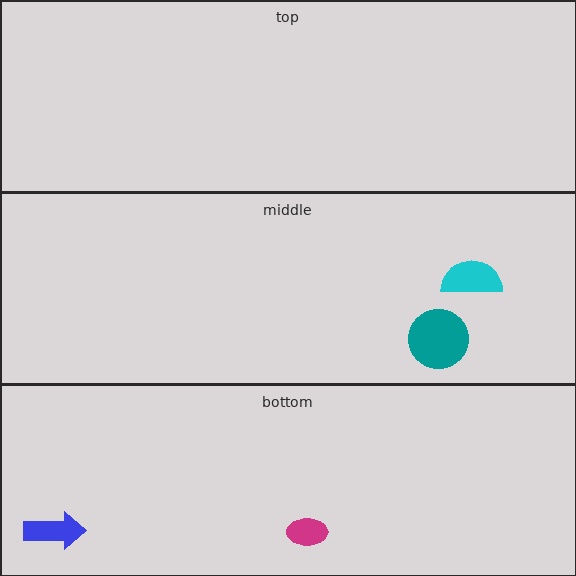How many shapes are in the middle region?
2.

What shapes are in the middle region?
The cyan semicircle, the teal circle.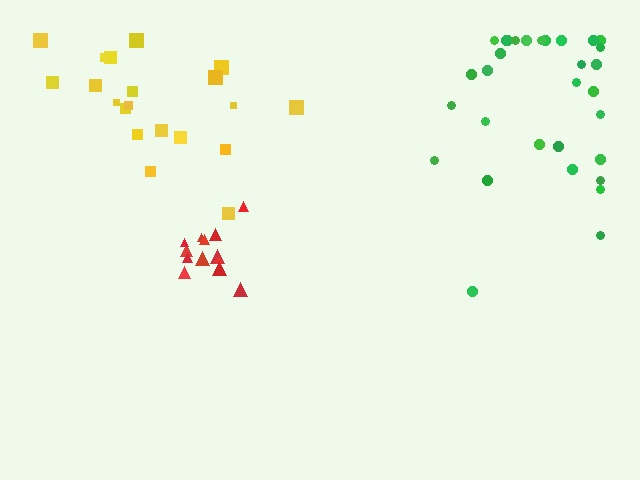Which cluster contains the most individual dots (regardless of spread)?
Green (31).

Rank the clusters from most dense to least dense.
red, green, yellow.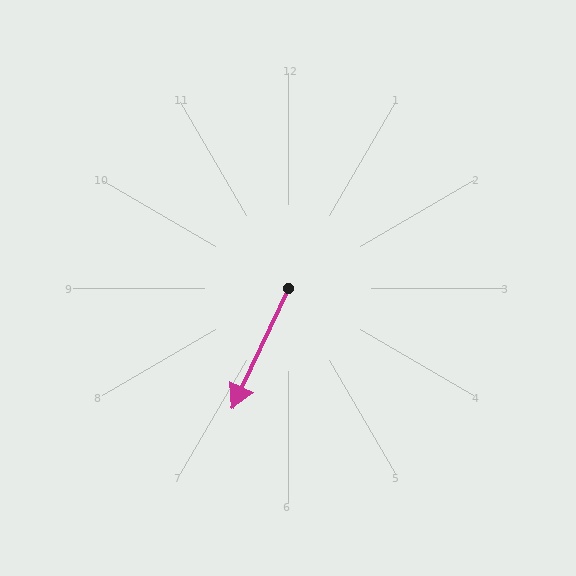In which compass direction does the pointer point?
Southwest.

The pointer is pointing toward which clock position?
Roughly 7 o'clock.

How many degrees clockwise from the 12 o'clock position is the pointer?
Approximately 205 degrees.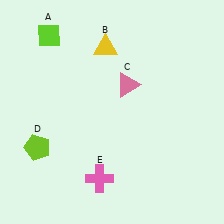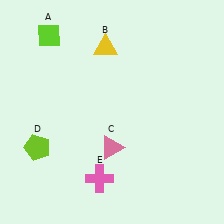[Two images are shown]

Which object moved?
The pink triangle (C) moved down.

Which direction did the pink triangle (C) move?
The pink triangle (C) moved down.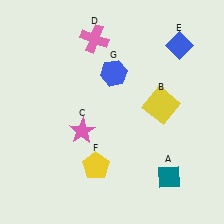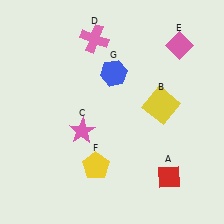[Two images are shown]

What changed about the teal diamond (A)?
In Image 1, A is teal. In Image 2, it changed to red.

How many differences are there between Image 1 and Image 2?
There are 2 differences between the two images.